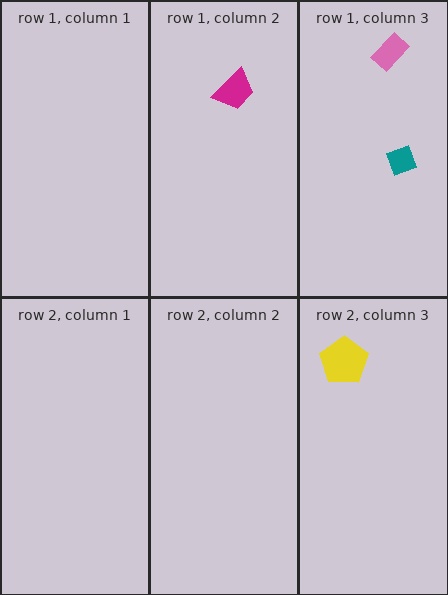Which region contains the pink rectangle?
The row 1, column 3 region.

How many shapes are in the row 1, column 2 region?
1.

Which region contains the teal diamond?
The row 1, column 3 region.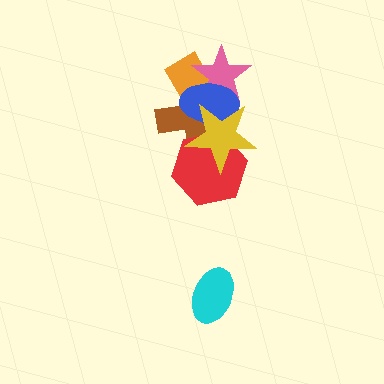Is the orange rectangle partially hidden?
Yes, it is partially covered by another shape.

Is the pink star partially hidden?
Yes, it is partially covered by another shape.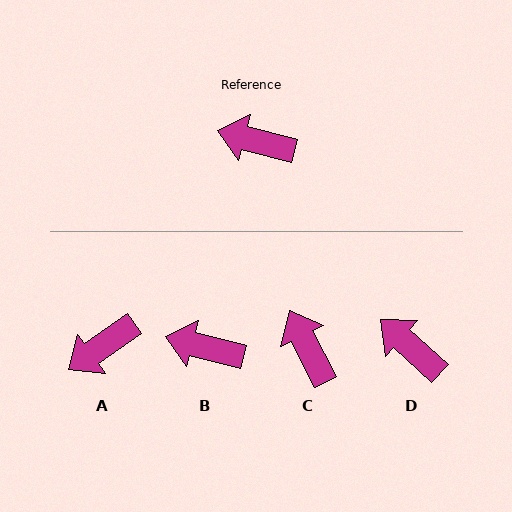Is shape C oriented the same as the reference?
No, it is off by about 49 degrees.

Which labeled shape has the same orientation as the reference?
B.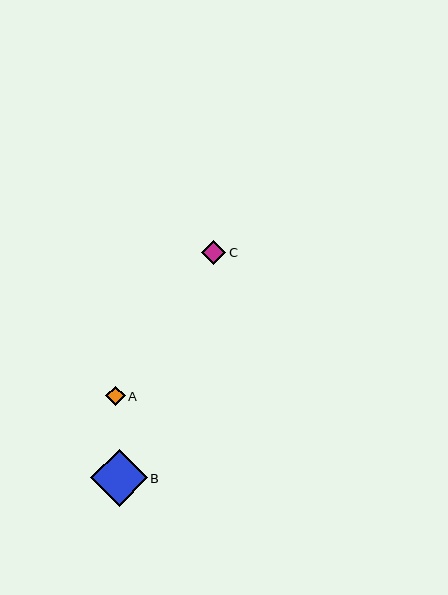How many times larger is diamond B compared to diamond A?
Diamond B is approximately 2.9 times the size of diamond A.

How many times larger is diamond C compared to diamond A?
Diamond C is approximately 1.2 times the size of diamond A.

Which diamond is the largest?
Diamond B is the largest with a size of approximately 56 pixels.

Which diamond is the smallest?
Diamond A is the smallest with a size of approximately 20 pixels.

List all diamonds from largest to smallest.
From largest to smallest: B, C, A.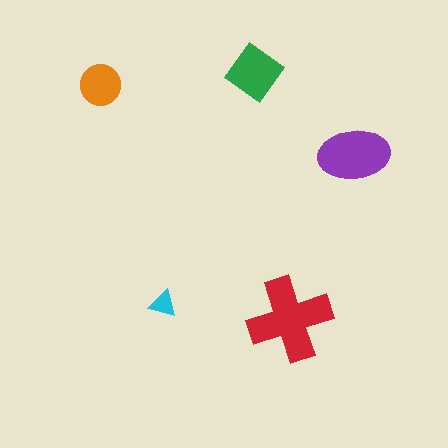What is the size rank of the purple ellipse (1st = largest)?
2nd.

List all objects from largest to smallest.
The red cross, the purple ellipse, the green diamond, the orange circle, the cyan triangle.